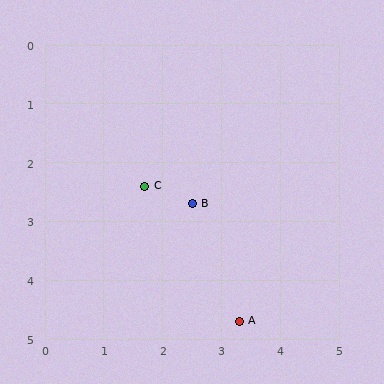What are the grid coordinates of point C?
Point C is at approximately (1.7, 2.4).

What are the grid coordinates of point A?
Point A is at approximately (3.3, 4.7).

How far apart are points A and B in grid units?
Points A and B are about 2.2 grid units apart.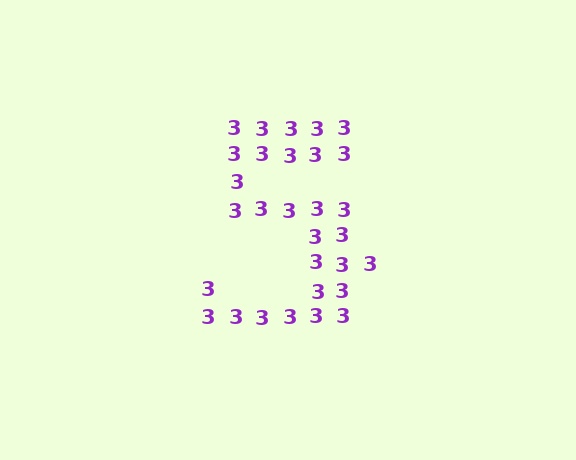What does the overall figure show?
The overall figure shows the digit 5.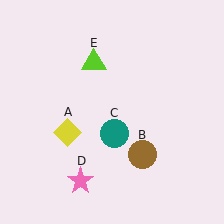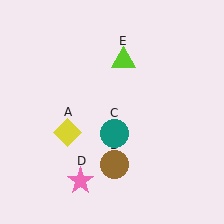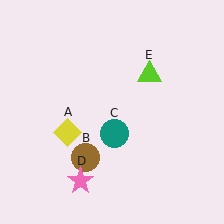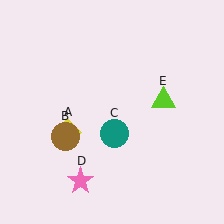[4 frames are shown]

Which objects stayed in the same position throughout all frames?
Yellow diamond (object A) and teal circle (object C) and pink star (object D) remained stationary.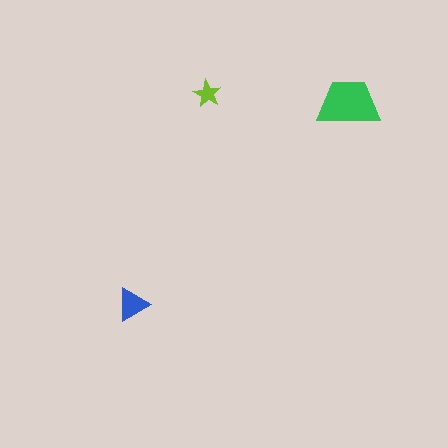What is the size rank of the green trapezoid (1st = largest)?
1st.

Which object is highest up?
The lime star is topmost.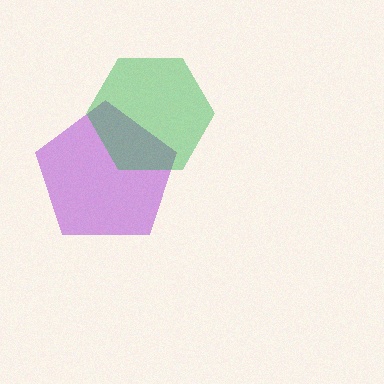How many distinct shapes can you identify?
There are 2 distinct shapes: a purple pentagon, a green hexagon.